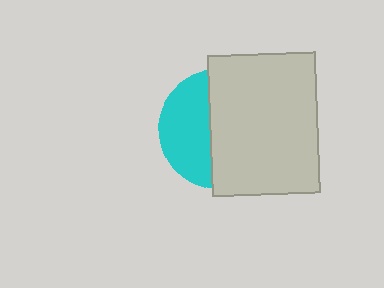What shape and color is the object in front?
The object in front is a light gray rectangle.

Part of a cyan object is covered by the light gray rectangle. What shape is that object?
It is a circle.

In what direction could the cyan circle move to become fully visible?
The cyan circle could move left. That would shift it out from behind the light gray rectangle entirely.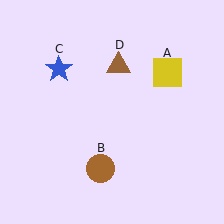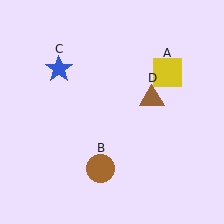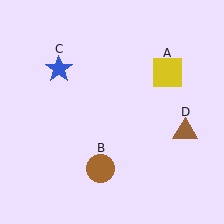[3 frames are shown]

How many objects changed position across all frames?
1 object changed position: brown triangle (object D).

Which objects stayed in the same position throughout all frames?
Yellow square (object A) and brown circle (object B) and blue star (object C) remained stationary.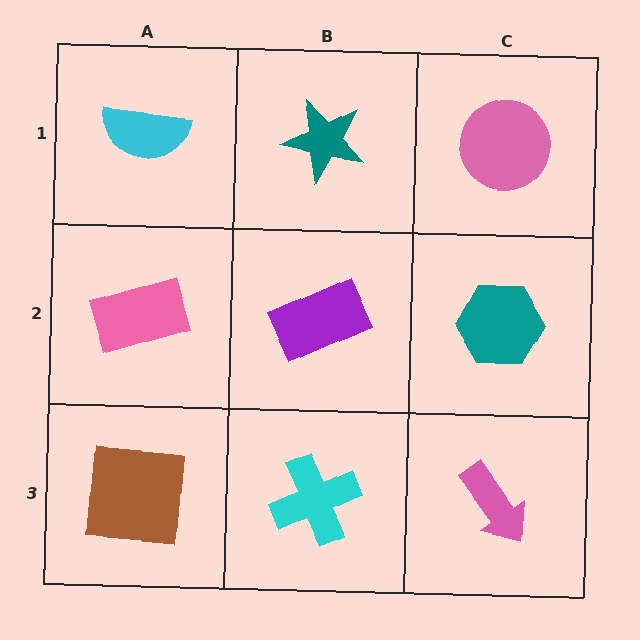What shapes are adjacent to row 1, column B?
A purple rectangle (row 2, column B), a cyan semicircle (row 1, column A), a pink circle (row 1, column C).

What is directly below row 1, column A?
A pink rectangle.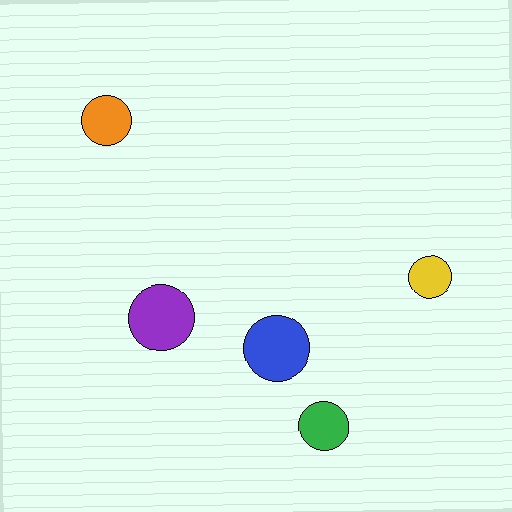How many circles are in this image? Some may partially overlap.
There are 5 circles.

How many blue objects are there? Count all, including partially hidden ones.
There is 1 blue object.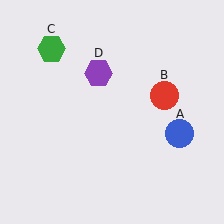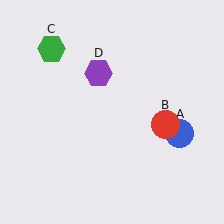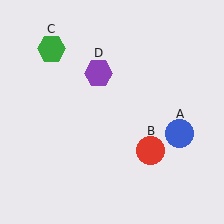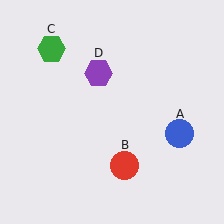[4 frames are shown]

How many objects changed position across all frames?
1 object changed position: red circle (object B).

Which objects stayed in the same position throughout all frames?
Blue circle (object A) and green hexagon (object C) and purple hexagon (object D) remained stationary.